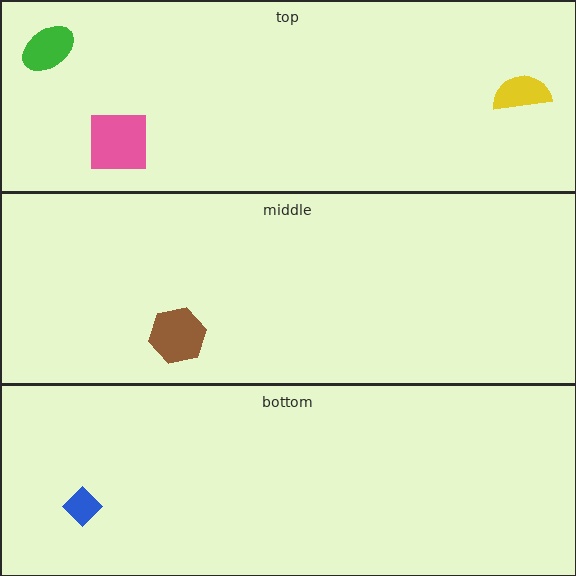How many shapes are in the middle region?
1.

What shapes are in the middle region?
The brown hexagon.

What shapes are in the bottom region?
The blue diamond.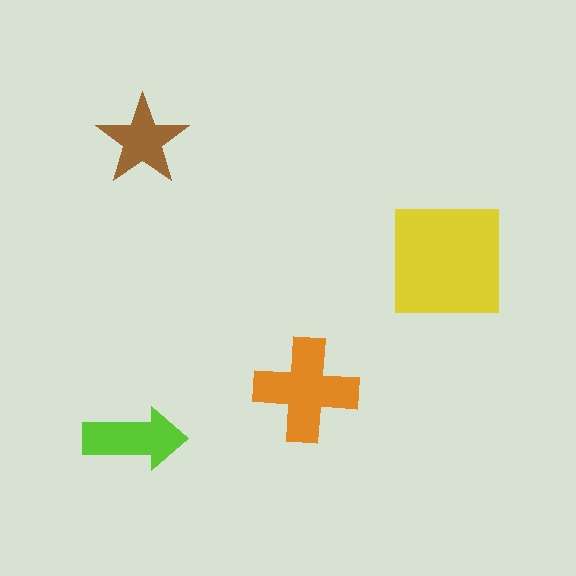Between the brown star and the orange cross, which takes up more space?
The orange cross.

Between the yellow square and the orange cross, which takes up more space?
The yellow square.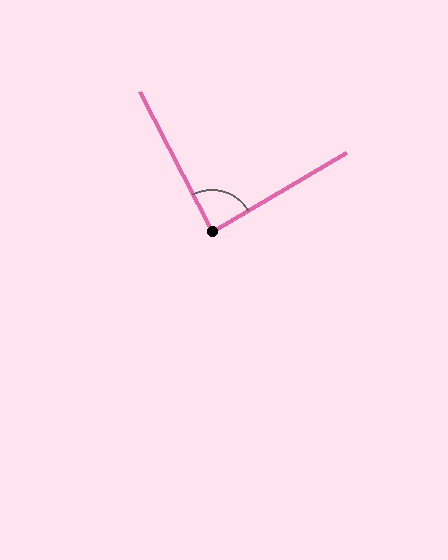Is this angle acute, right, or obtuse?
It is approximately a right angle.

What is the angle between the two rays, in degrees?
Approximately 87 degrees.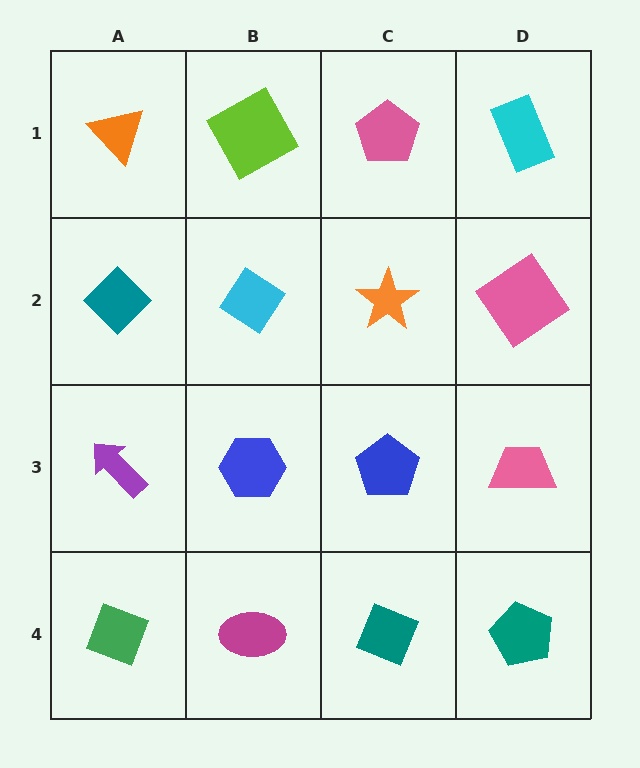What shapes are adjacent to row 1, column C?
An orange star (row 2, column C), a lime square (row 1, column B), a cyan rectangle (row 1, column D).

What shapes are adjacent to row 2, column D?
A cyan rectangle (row 1, column D), a pink trapezoid (row 3, column D), an orange star (row 2, column C).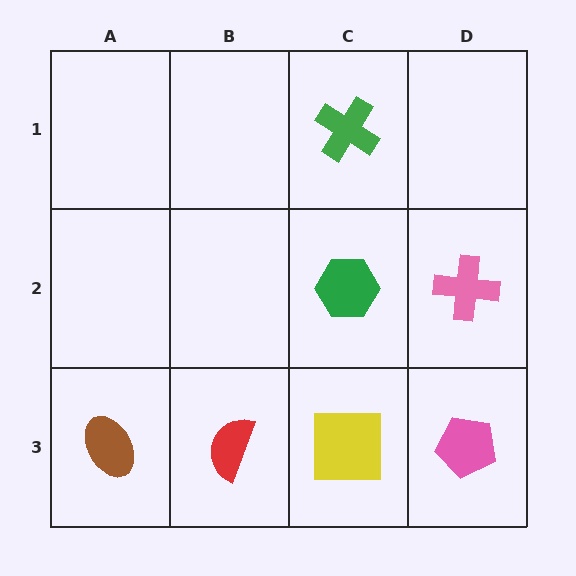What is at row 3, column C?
A yellow square.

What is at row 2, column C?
A green hexagon.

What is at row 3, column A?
A brown ellipse.